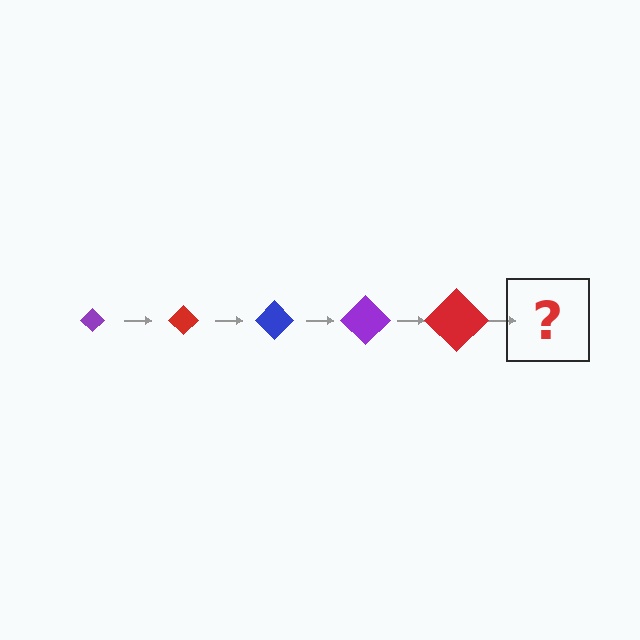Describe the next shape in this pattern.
It should be a blue diamond, larger than the previous one.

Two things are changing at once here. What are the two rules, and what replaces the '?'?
The two rules are that the diamond grows larger each step and the color cycles through purple, red, and blue. The '?' should be a blue diamond, larger than the previous one.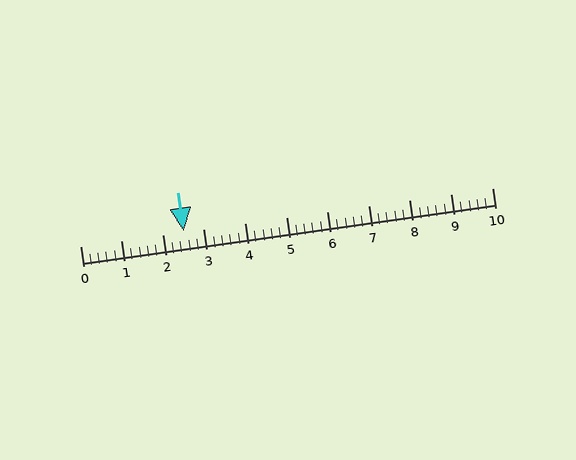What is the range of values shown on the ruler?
The ruler shows values from 0 to 10.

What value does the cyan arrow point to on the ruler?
The cyan arrow points to approximately 2.5.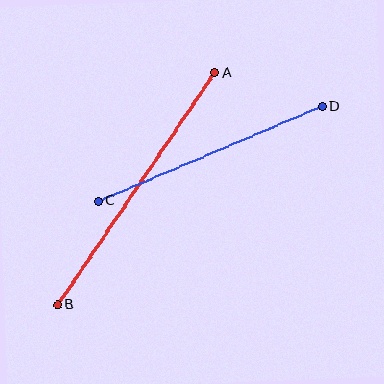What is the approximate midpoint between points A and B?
The midpoint is at approximately (136, 189) pixels.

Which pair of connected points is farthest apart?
Points A and B are farthest apart.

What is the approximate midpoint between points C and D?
The midpoint is at approximately (210, 154) pixels.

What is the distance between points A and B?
The distance is approximately 280 pixels.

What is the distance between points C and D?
The distance is approximately 242 pixels.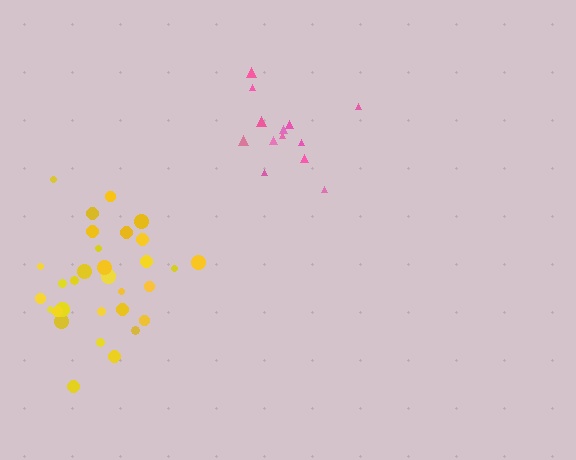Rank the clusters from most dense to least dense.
yellow, pink.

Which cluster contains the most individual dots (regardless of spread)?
Yellow (31).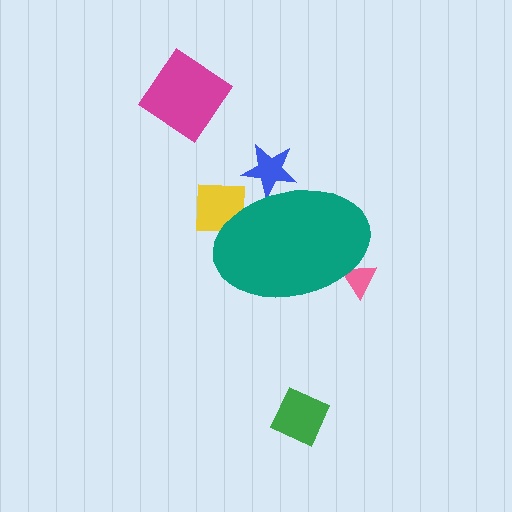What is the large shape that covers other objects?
A teal ellipse.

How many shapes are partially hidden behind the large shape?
3 shapes are partially hidden.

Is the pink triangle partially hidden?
Yes, the pink triangle is partially hidden behind the teal ellipse.